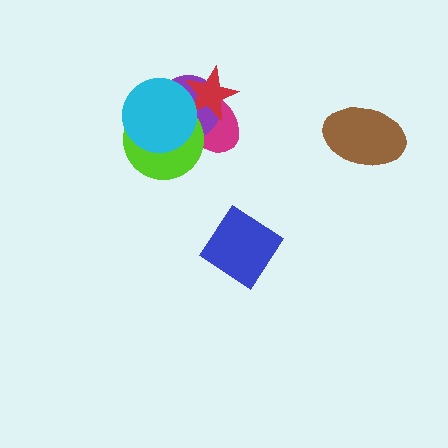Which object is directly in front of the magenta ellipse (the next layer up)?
The purple circle is directly in front of the magenta ellipse.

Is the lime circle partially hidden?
Yes, it is partially covered by another shape.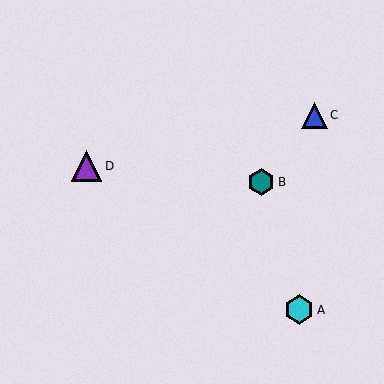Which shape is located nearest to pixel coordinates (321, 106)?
The blue triangle (labeled C) at (314, 115) is nearest to that location.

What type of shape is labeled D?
Shape D is a purple triangle.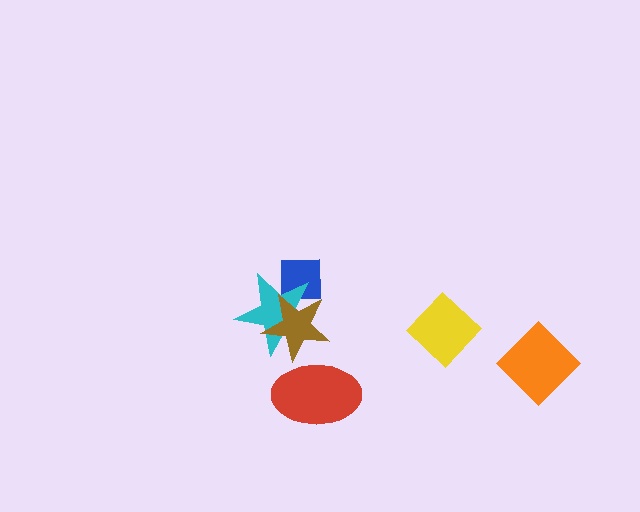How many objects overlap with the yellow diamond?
0 objects overlap with the yellow diamond.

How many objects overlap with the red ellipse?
1 object overlaps with the red ellipse.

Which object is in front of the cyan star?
The brown star is in front of the cyan star.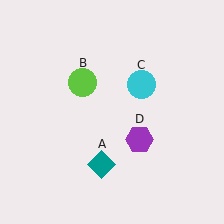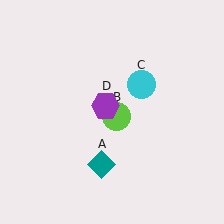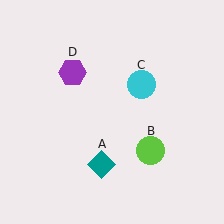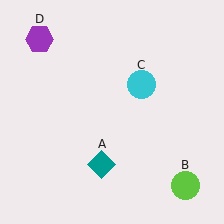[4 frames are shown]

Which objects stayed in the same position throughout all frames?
Teal diamond (object A) and cyan circle (object C) remained stationary.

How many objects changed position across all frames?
2 objects changed position: lime circle (object B), purple hexagon (object D).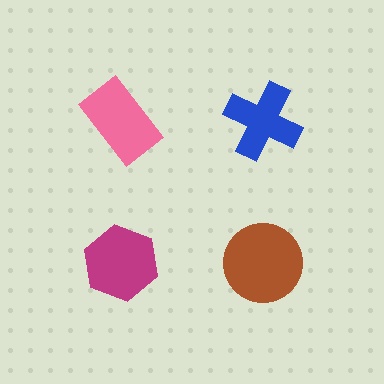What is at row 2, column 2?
A brown circle.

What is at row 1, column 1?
A pink rectangle.